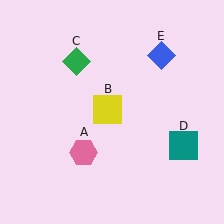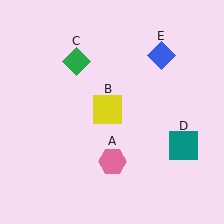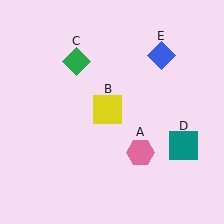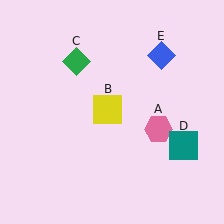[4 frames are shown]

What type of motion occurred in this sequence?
The pink hexagon (object A) rotated counterclockwise around the center of the scene.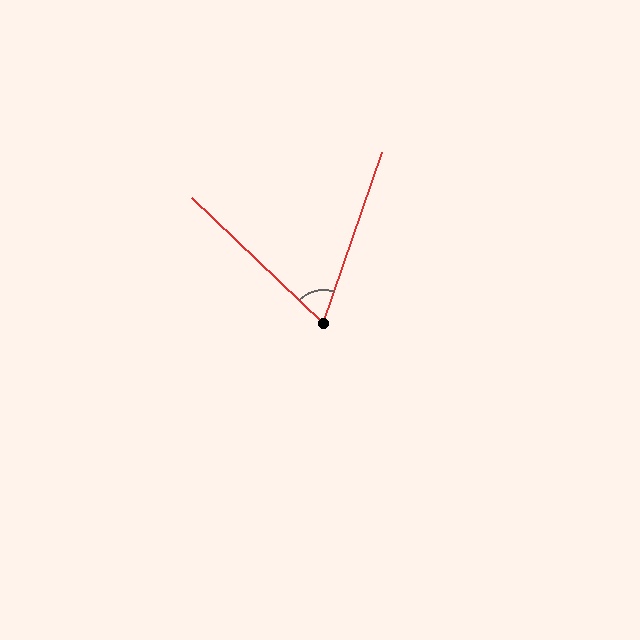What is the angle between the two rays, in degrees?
Approximately 65 degrees.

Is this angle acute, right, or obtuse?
It is acute.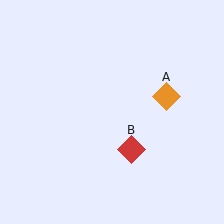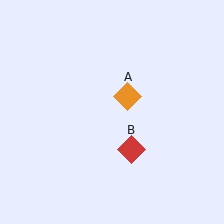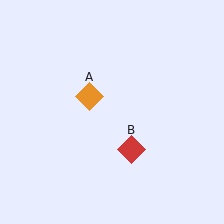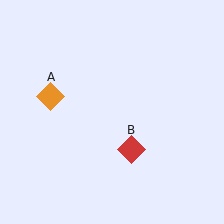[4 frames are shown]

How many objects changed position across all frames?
1 object changed position: orange diamond (object A).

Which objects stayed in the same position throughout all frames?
Red diamond (object B) remained stationary.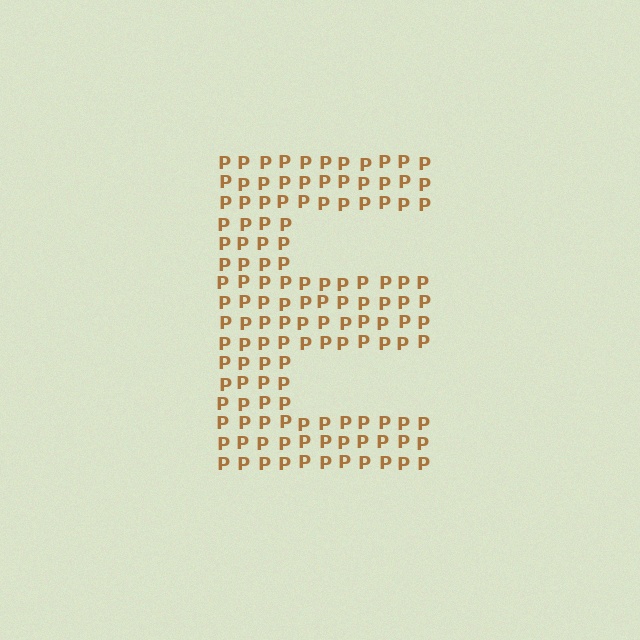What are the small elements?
The small elements are letter P's.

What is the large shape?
The large shape is the letter E.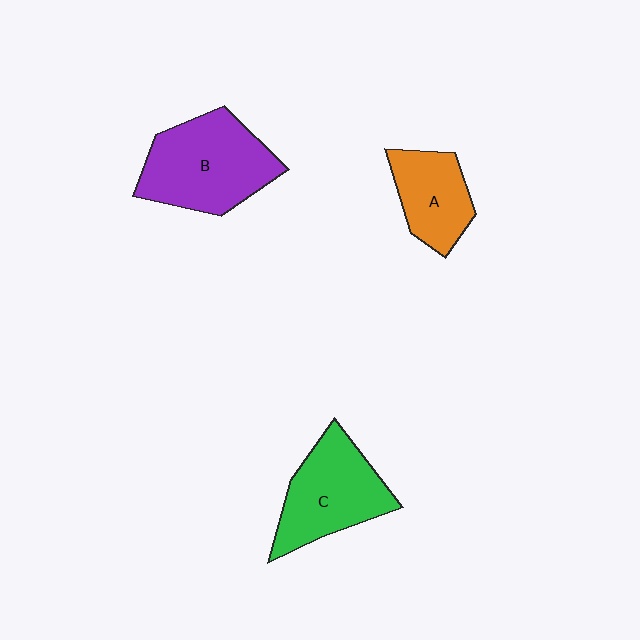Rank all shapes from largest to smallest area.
From largest to smallest: B (purple), C (green), A (orange).